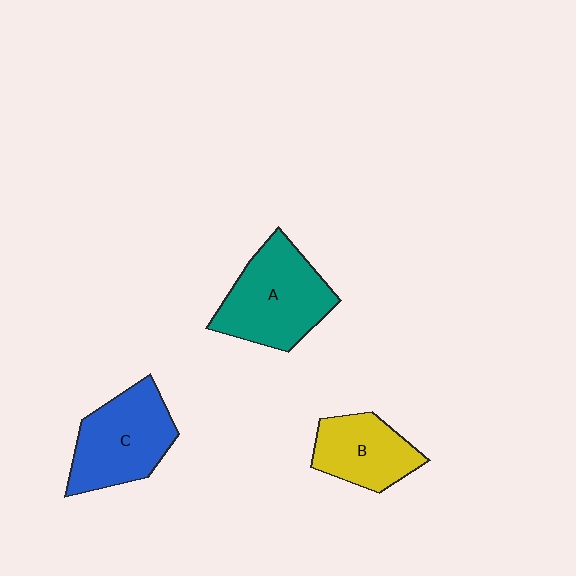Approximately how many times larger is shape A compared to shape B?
Approximately 1.5 times.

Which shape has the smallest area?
Shape B (yellow).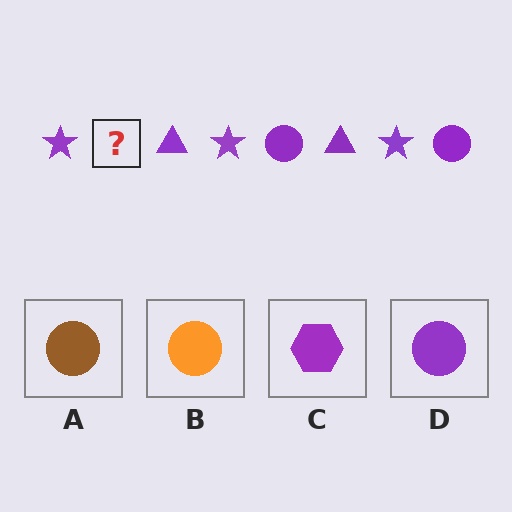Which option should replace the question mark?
Option D.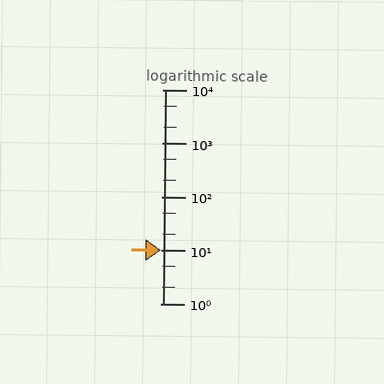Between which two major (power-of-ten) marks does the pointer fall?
The pointer is between 10 and 100.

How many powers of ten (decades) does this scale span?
The scale spans 4 decades, from 1 to 10000.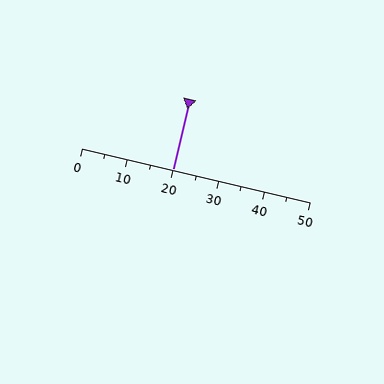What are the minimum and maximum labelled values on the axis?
The axis runs from 0 to 50.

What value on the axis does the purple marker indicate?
The marker indicates approximately 20.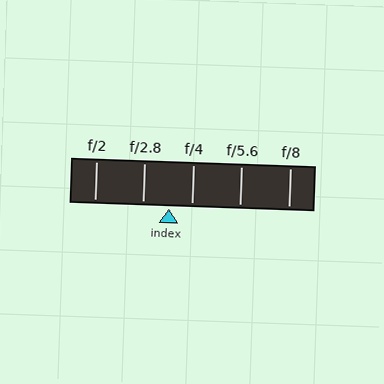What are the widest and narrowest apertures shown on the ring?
The widest aperture shown is f/2 and the narrowest is f/8.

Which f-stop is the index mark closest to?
The index mark is closest to f/4.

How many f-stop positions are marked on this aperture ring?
There are 5 f-stop positions marked.